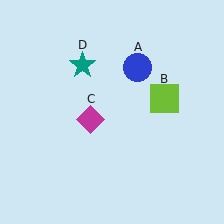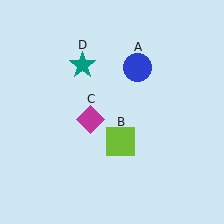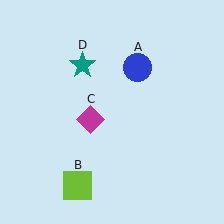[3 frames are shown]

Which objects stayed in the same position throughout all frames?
Blue circle (object A) and magenta diamond (object C) and teal star (object D) remained stationary.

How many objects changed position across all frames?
1 object changed position: lime square (object B).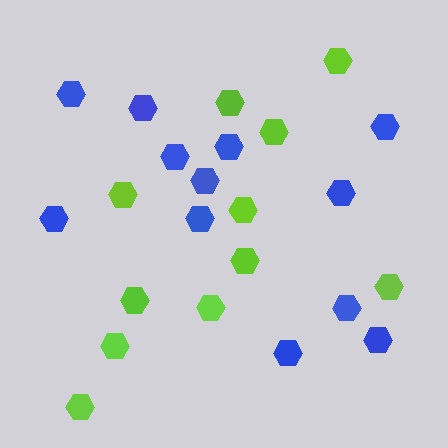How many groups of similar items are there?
There are 2 groups: one group of blue hexagons (12) and one group of lime hexagons (11).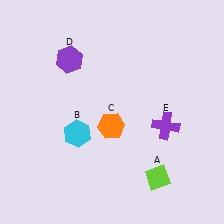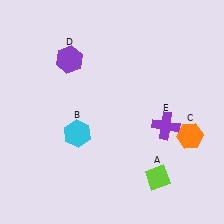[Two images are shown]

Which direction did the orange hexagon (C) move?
The orange hexagon (C) moved right.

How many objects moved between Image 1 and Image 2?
1 object moved between the two images.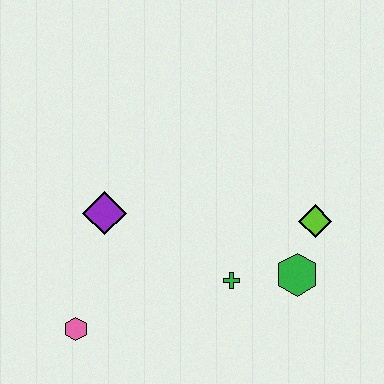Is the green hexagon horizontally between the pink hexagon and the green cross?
No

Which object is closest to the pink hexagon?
The purple diamond is closest to the pink hexagon.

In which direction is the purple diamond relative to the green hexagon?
The purple diamond is to the left of the green hexagon.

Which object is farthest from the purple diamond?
The lime diamond is farthest from the purple diamond.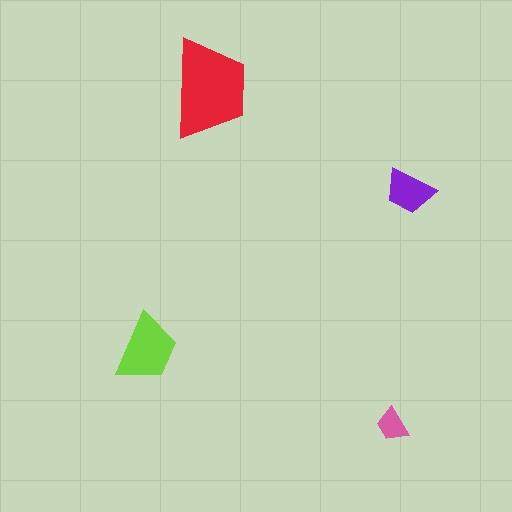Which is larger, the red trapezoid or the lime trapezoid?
The red one.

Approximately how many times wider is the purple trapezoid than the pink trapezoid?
About 1.5 times wider.